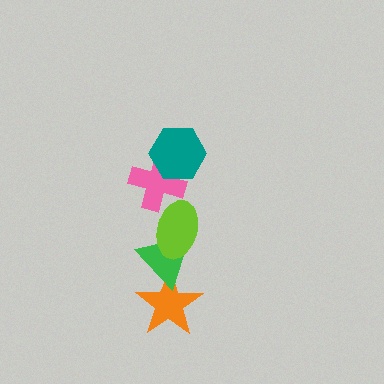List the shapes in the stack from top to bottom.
From top to bottom: the teal hexagon, the pink cross, the lime ellipse, the green triangle, the orange star.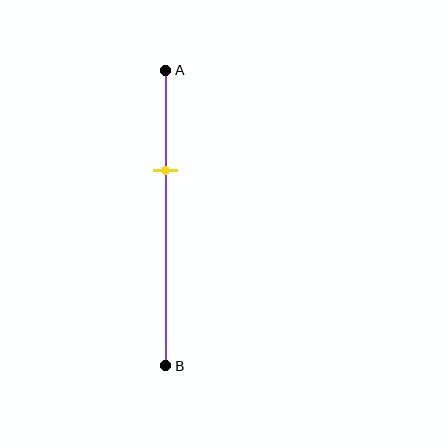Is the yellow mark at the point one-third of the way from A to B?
Yes, the mark is approximately at the one-third point.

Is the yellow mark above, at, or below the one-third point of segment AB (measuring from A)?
The yellow mark is approximately at the one-third point of segment AB.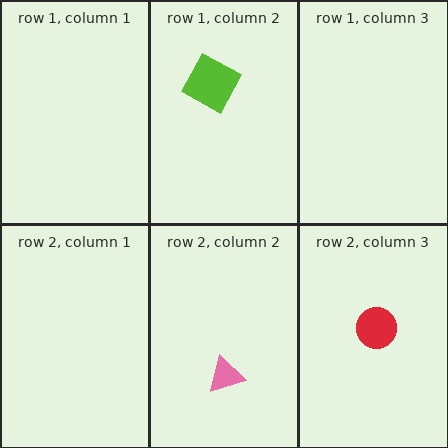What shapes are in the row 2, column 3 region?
The red circle.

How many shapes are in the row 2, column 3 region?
1.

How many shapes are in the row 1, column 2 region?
1.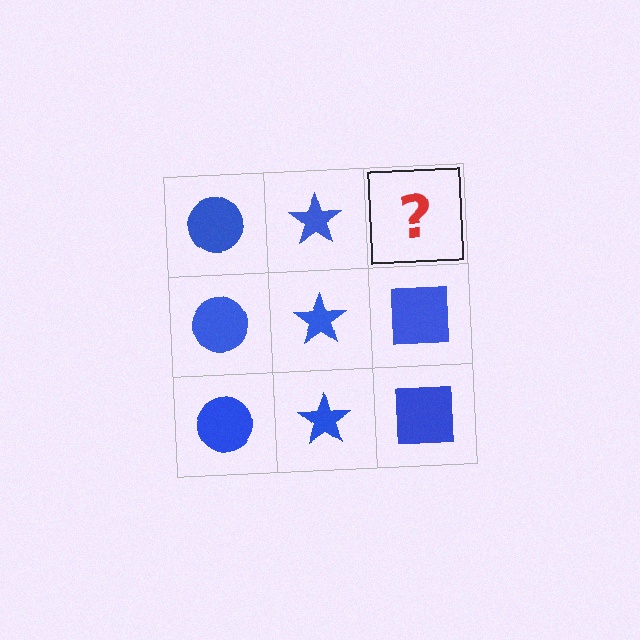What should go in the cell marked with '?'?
The missing cell should contain a blue square.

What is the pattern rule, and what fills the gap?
The rule is that each column has a consistent shape. The gap should be filled with a blue square.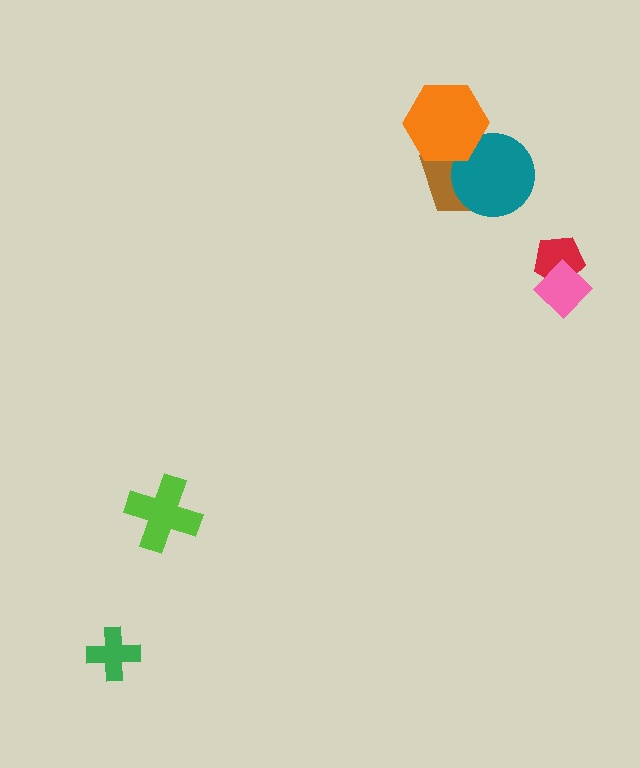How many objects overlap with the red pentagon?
1 object overlaps with the red pentagon.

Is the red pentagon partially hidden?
Yes, it is partially covered by another shape.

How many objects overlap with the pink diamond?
1 object overlaps with the pink diamond.